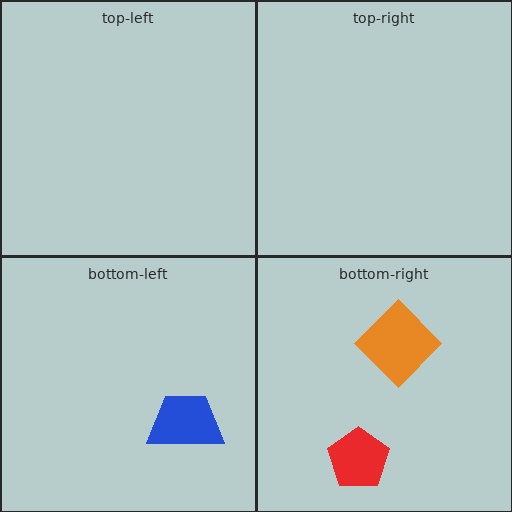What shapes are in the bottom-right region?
The red pentagon, the orange diamond.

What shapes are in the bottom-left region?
The blue trapezoid.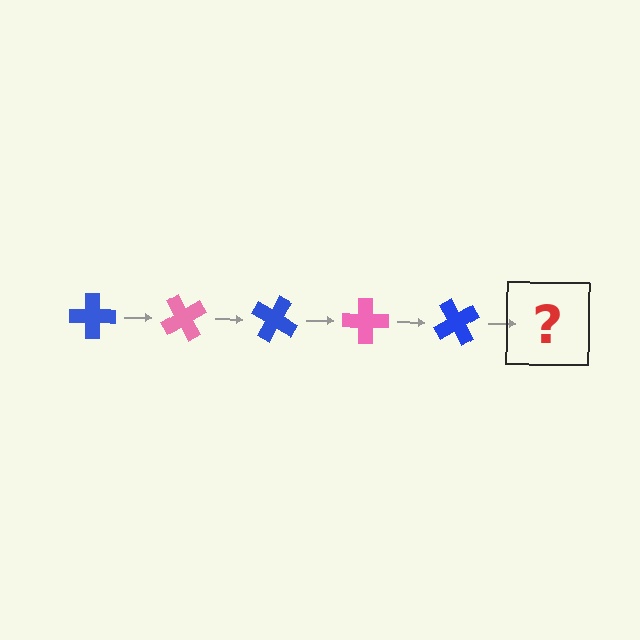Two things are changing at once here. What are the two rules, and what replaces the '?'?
The two rules are that it rotates 60 degrees each step and the color cycles through blue and pink. The '?' should be a pink cross, rotated 300 degrees from the start.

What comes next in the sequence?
The next element should be a pink cross, rotated 300 degrees from the start.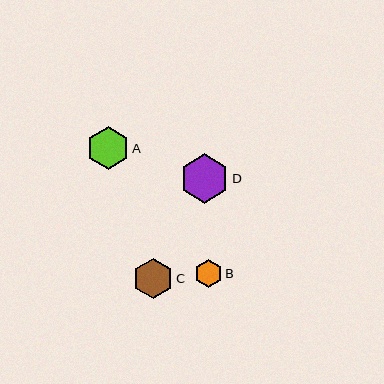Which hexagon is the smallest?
Hexagon B is the smallest with a size of approximately 27 pixels.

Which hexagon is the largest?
Hexagon D is the largest with a size of approximately 50 pixels.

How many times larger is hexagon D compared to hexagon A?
Hexagon D is approximately 1.2 times the size of hexagon A.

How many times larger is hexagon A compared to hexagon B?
Hexagon A is approximately 1.6 times the size of hexagon B.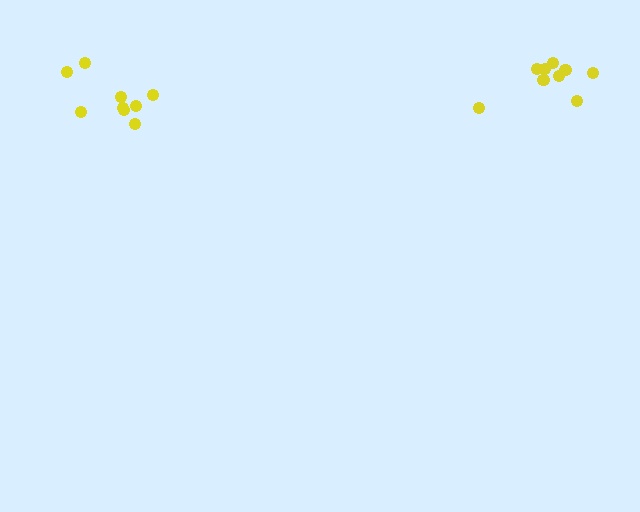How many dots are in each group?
Group 1: 9 dots, Group 2: 9 dots (18 total).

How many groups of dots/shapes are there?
There are 2 groups.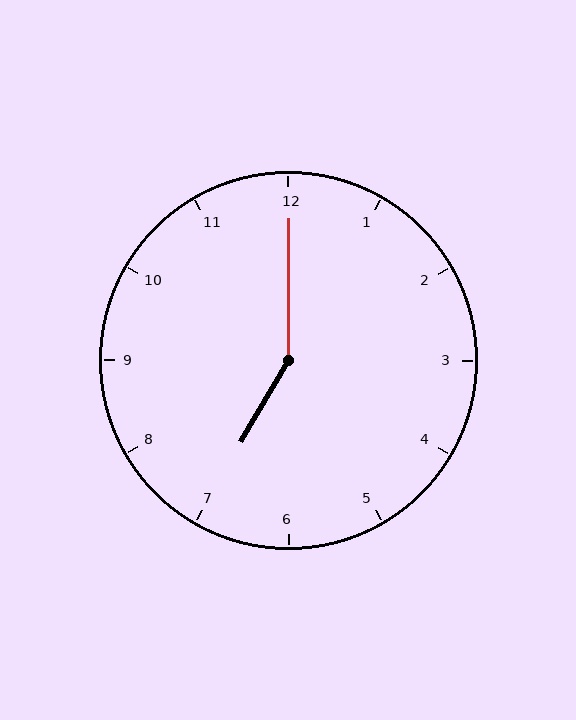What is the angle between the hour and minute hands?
Approximately 150 degrees.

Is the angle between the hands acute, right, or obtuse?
It is obtuse.